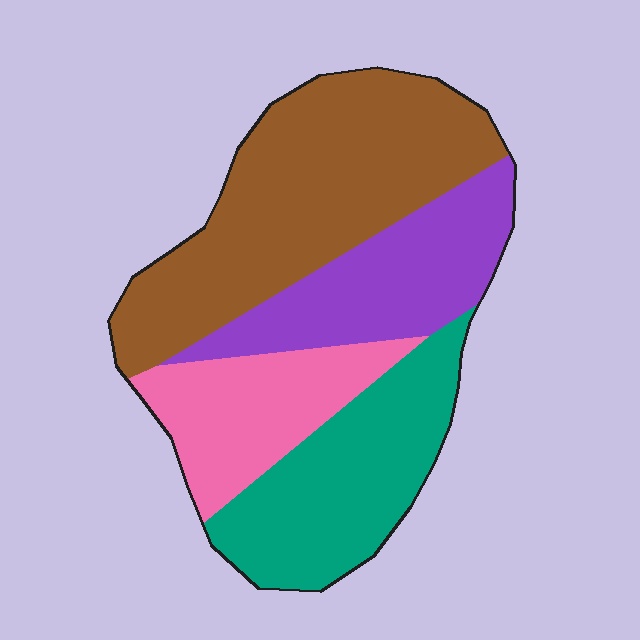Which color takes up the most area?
Brown, at roughly 40%.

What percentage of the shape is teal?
Teal takes up about one quarter (1/4) of the shape.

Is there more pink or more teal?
Teal.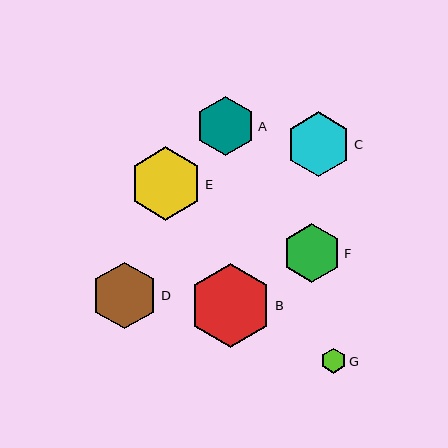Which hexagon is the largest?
Hexagon B is the largest with a size of approximately 84 pixels.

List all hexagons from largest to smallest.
From largest to smallest: B, E, D, C, A, F, G.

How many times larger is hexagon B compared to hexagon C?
Hexagon B is approximately 1.3 times the size of hexagon C.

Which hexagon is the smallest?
Hexagon G is the smallest with a size of approximately 25 pixels.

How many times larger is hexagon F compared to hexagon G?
Hexagon F is approximately 2.3 times the size of hexagon G.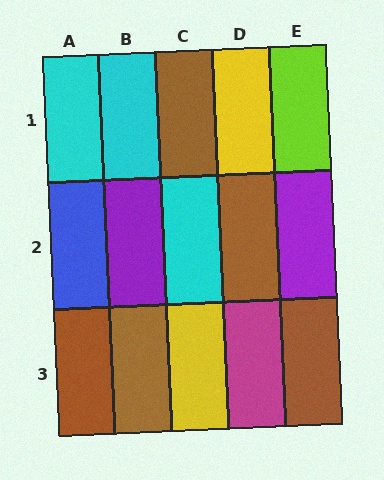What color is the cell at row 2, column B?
Purple.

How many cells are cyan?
3 cells are cyan.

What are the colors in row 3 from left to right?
Brown, brown, yellow, magenta, brown.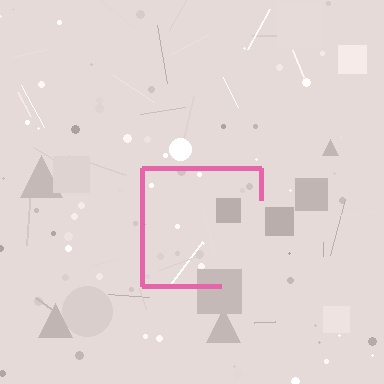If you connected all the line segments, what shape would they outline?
They would outline a square.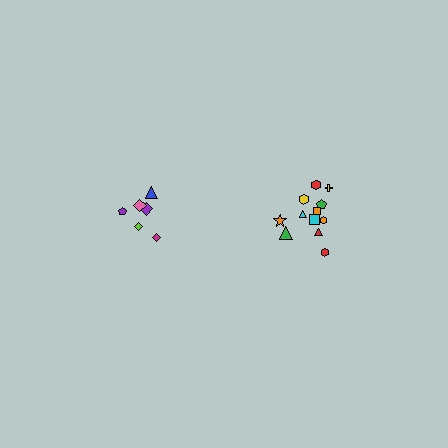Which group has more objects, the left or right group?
The right group.